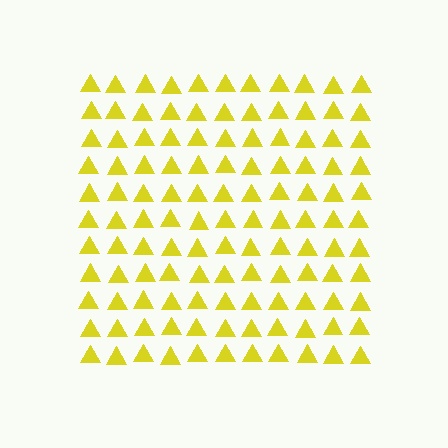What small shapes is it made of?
It is made of small triangles.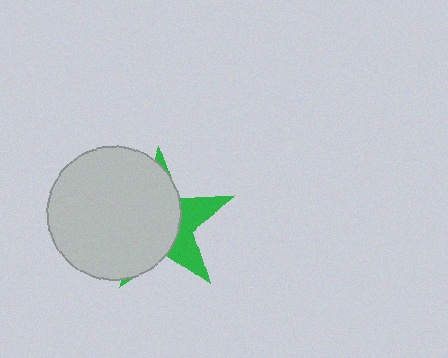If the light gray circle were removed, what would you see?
You would see the complete green star.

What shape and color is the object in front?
The object in front is a light gray circle.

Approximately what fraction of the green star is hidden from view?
Roughly 67% of the green star is hidden behind the light gray circle.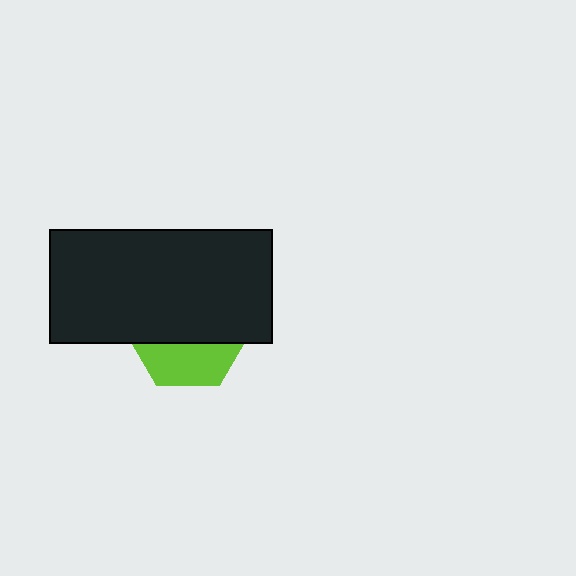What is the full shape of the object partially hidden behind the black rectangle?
The partially hidden object is a lime hexagon.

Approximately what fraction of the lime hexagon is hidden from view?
Roughly 65% of the lime hexagon is hidden behind the black rectangle.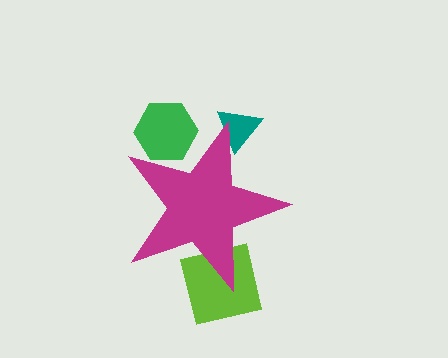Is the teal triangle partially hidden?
Yes, the teal triangle is partially hidden behind the magenta star.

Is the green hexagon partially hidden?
Yes, the green hexagon is partially hidden behind the magenta star.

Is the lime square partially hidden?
Yes, the lime square is partially hidden behind the magenta star.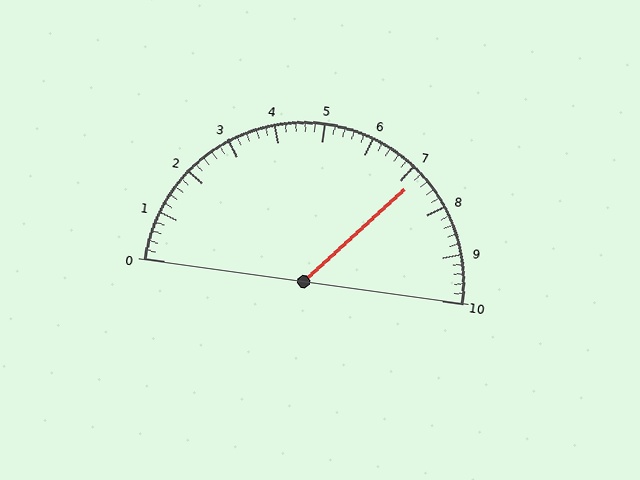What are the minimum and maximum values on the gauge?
The gauge ranges from 0 to 10.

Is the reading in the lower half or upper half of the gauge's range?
The reading is in the upper half of the range (0 to 10).